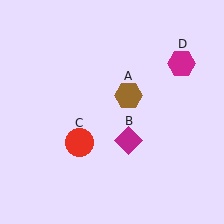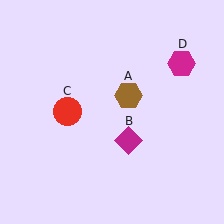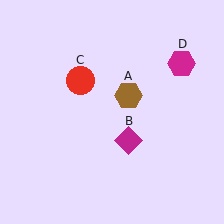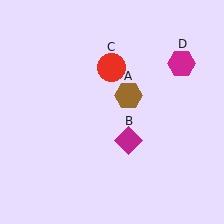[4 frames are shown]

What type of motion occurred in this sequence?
The red circle (object C) rotated clockwise around the center of the scene.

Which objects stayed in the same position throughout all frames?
Brown hexagon (object A) and magenta diamond (object B) and magenta hexagon (object D) remained stationary.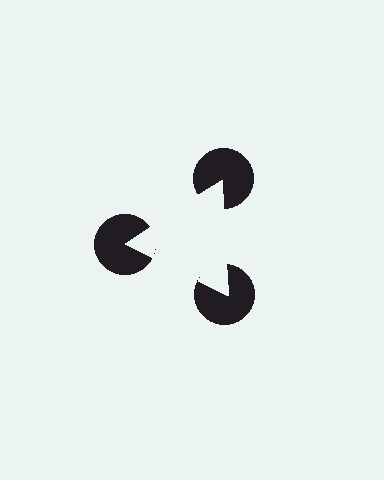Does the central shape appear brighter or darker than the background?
It typically appears slightly brighter than the background, even though no actual brightness change is drawn.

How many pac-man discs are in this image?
There are 3 — one at each vertex of the illusory triangle.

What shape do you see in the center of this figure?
An illusory triangle — its edges are inferred from the aligned wedge cuts in the pac-man discs, not physically drawn.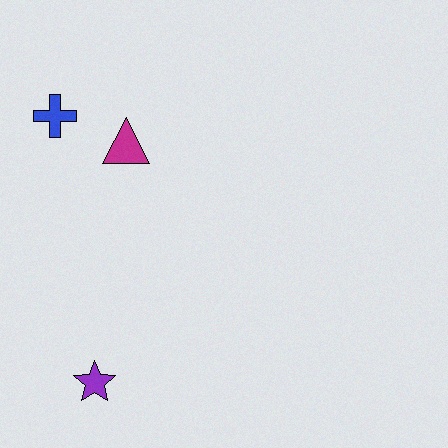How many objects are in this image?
There are 3 objects.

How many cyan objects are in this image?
There are no cyan objects.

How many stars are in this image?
There is 1 star.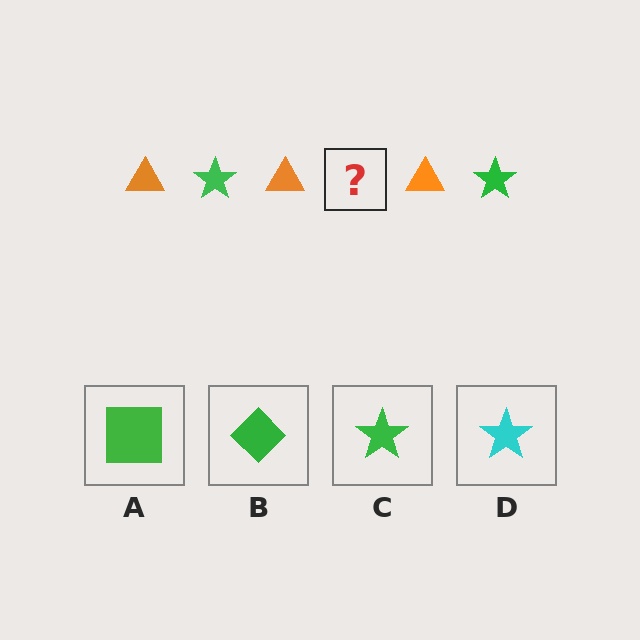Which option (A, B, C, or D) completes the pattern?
C.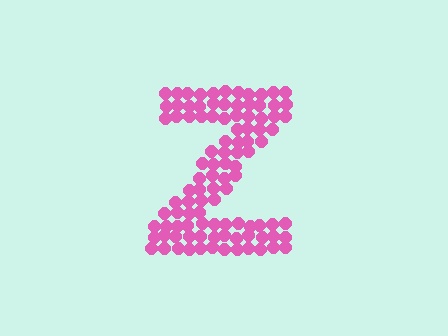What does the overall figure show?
The overall figure shows the letter Z.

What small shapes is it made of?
It is made of small circles.